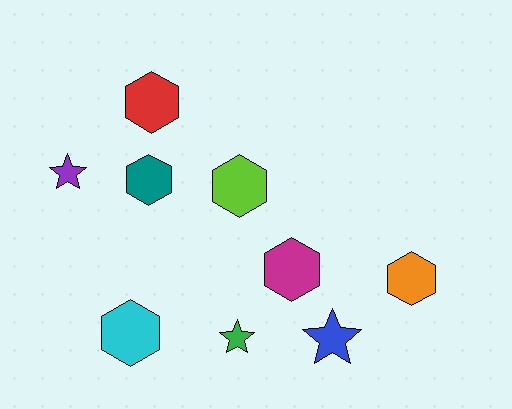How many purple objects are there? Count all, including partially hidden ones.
There is 1 purple object.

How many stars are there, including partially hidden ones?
There are 3 stars.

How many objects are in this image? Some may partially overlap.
There are 9 objects.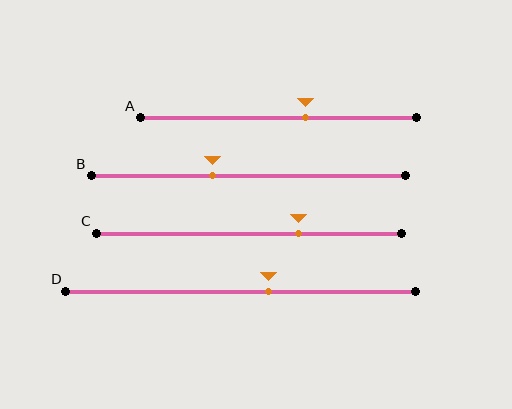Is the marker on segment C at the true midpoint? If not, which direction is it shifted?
No, the marker on segment C is shifted to the right by about 16% of the segment length.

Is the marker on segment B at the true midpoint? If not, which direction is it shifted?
No, the marker on segment B is shifted to the left by about 11% of the segment length.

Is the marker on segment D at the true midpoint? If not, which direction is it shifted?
No, the marker on segment D is shifted to the right by about 8% of the segment length.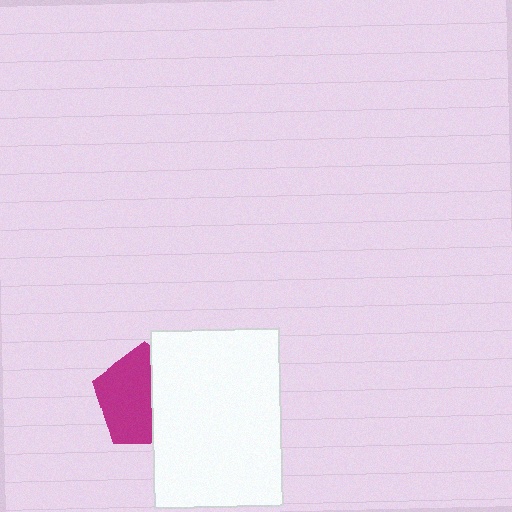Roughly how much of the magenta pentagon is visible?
About half of it is visible (roughly 56%).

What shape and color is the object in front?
The object in front is a white rectangle.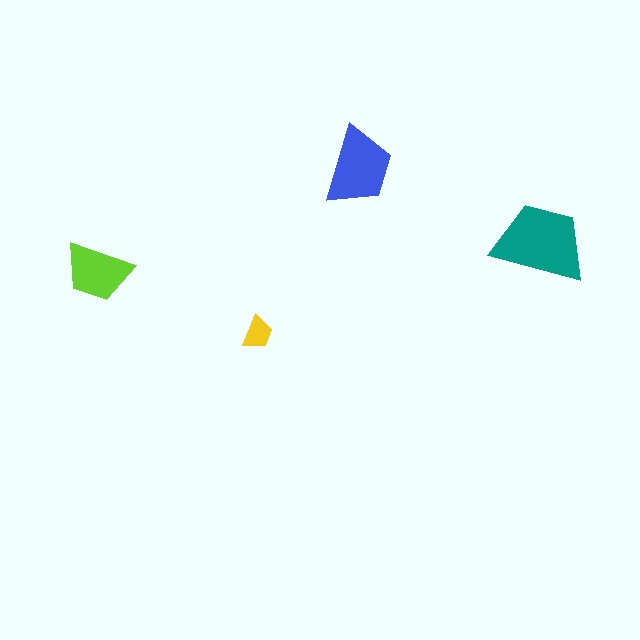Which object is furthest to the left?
The lime trapezoid is leftmost.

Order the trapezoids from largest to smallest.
the teal one, the blue one, the lime one, the yellow one.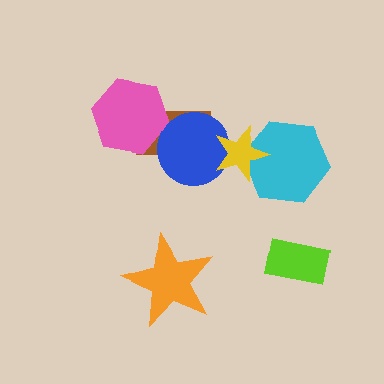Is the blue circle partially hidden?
Yes, it is partially covered by another shape.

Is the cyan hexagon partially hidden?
Yes, it is partially covered by another shape.